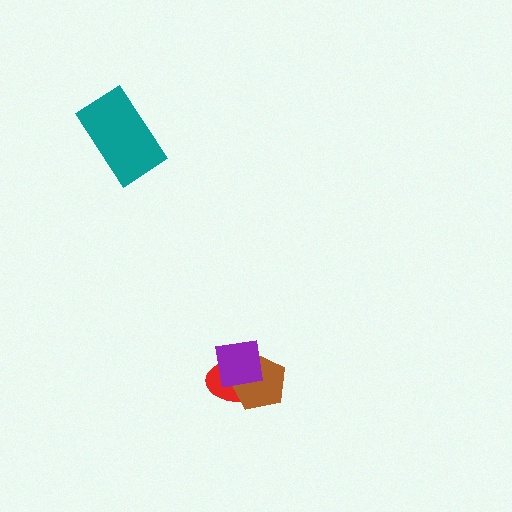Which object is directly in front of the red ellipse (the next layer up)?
The brown pentagon is directly in front of the red ellipse.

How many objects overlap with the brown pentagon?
2 objects overlap with the brown pentagon.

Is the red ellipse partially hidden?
Yes, it is partially covered by another shape.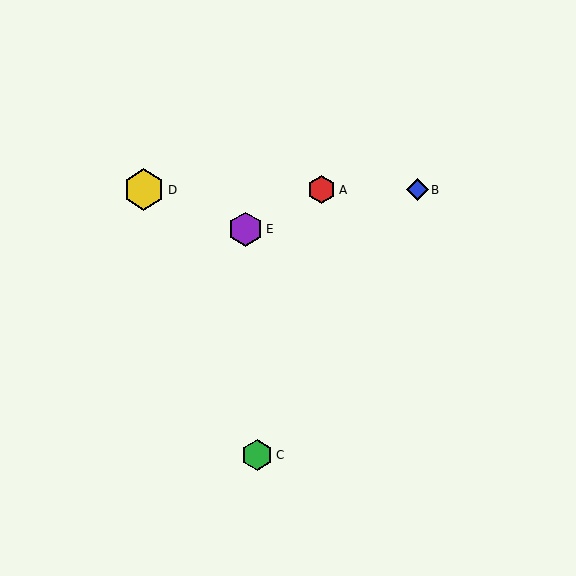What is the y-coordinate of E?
Object E is at y≈229.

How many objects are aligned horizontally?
3 objects (A, B, D) are aligned horizontally.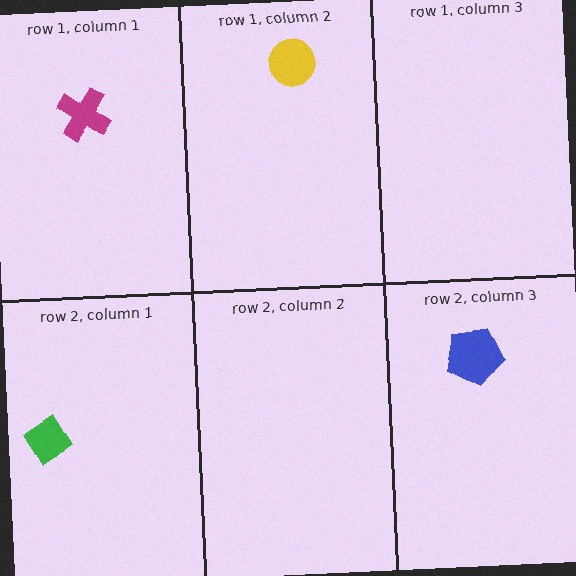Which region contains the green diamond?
The row 2, column 1 region.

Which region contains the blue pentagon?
The row 2, column 3 region.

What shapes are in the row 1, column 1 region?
The magenta cross.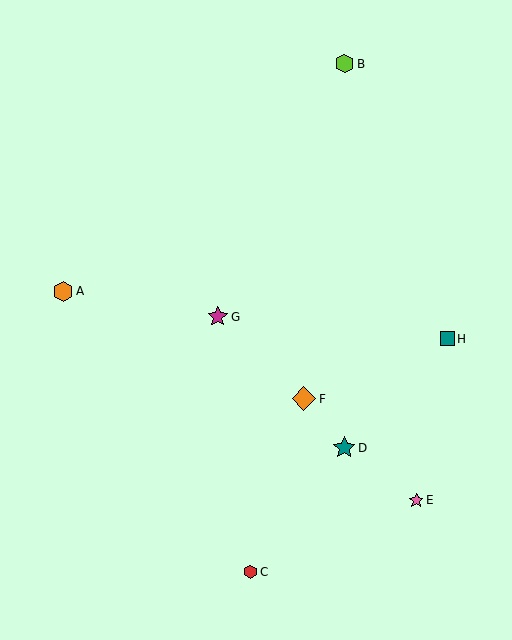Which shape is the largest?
The orange diamond (labeled F) is the largest.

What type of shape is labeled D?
Shape D is a teal star.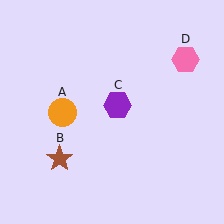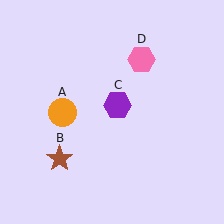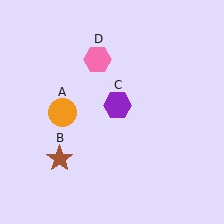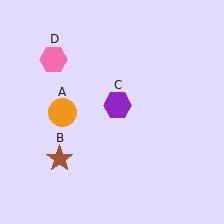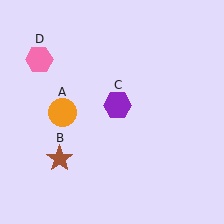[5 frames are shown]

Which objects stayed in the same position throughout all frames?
Orange circle (object A) and brown star (object B) and purple hexagon (object C) remained stationary.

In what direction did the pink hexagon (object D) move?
The pink hexagon (object D) moved left.